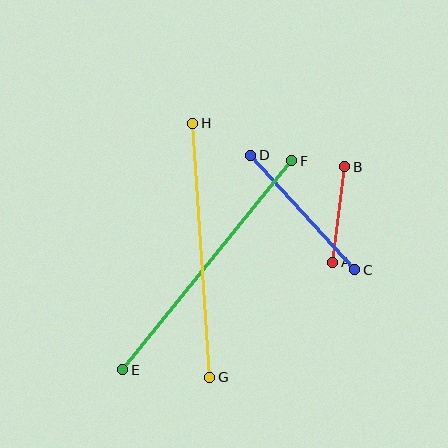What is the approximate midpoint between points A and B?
The midpoint is at approximately (339, 215) pixels.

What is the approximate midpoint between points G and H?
The midpoint is at approximately (201, 250) pixels.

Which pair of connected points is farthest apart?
Points E and F are farthest apart.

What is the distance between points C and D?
The distance is approximately 154 pixels.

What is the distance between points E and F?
The distance is approximately 269 pixels.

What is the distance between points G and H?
The distance is approximately 255 pixels.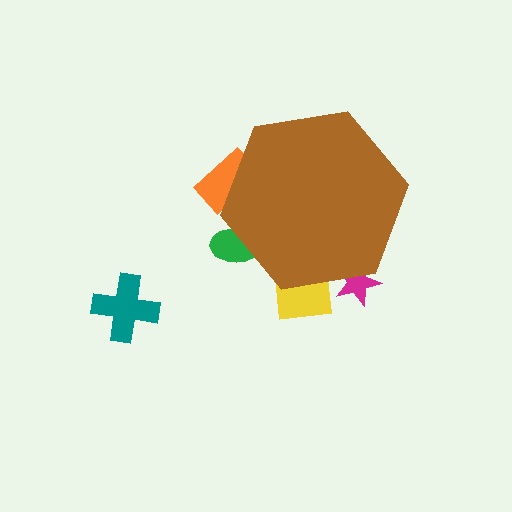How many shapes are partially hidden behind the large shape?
4 shapes are partially hidden.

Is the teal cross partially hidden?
No, the teal cross is fully visible.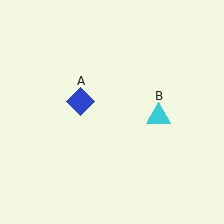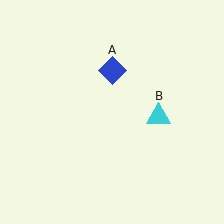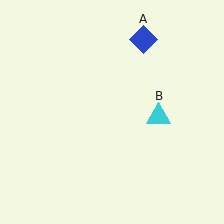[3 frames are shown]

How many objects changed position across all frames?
1 object changed position: blue diamond (object A).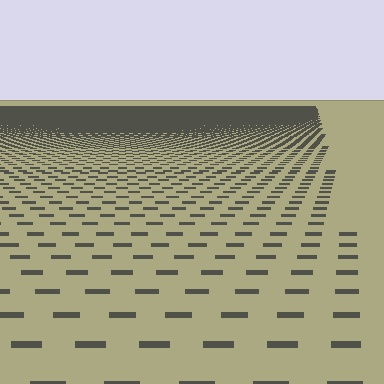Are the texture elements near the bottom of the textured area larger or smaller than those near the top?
Larger. Near the bottom, elements are closer to the viewer and appear at a bigger on-screen size.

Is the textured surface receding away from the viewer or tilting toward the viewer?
The surface is receding away from the viewer. Texture elements get smaller and denser toward the top.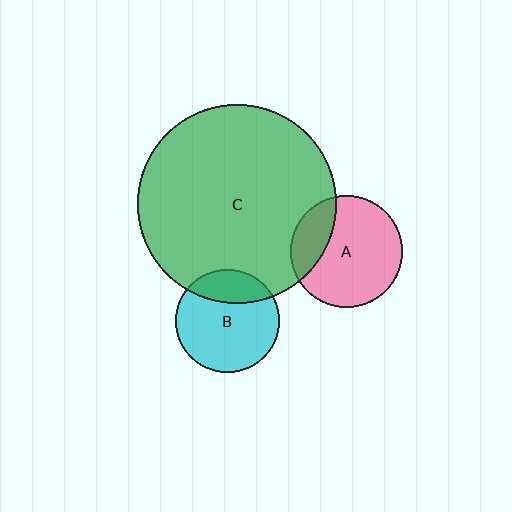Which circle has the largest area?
Circle C (green).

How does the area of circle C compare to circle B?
Approximately 3.7 times.